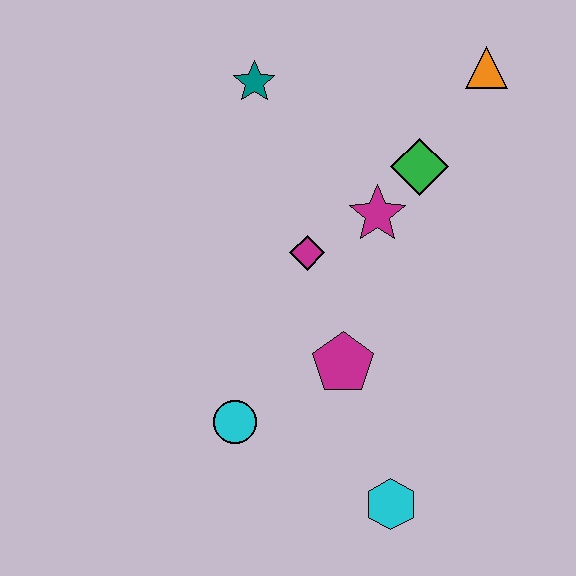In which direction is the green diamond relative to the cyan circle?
The green diamond is above the cyan circle.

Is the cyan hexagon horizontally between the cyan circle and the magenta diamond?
No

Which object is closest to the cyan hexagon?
The magenta pentagon is closest to the cyan hexagon.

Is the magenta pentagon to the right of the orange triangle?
No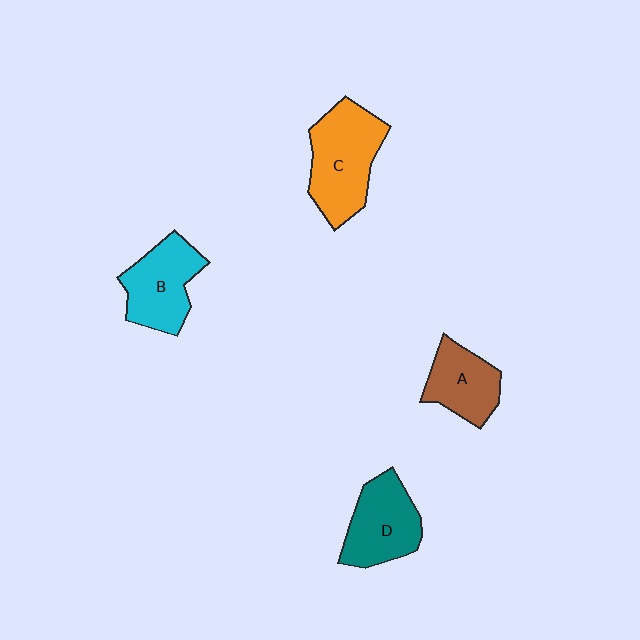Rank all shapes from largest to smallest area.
From largest to smallest: C (orange), B (cyan), D (teal), A (brown).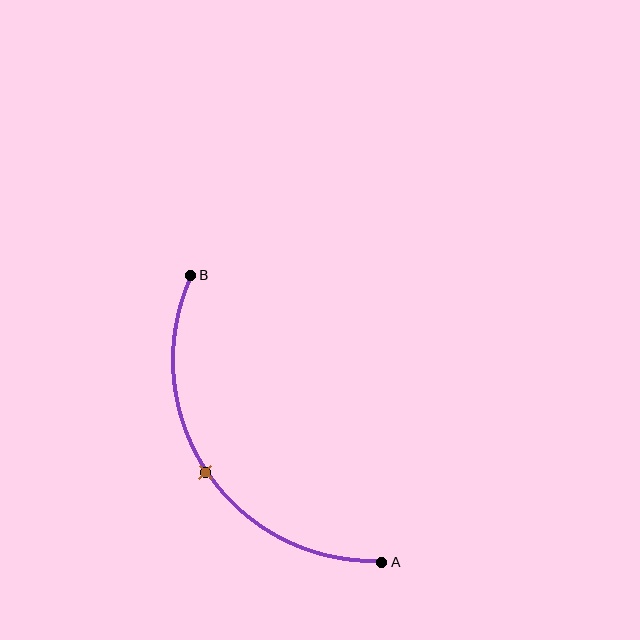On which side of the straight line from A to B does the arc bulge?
The arc bulges below and to the left of the straight line connecting A and B.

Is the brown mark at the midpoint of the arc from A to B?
Yes. The brown mark lies on the arc at equal arc-length from both A and B — it is the arc midpoint.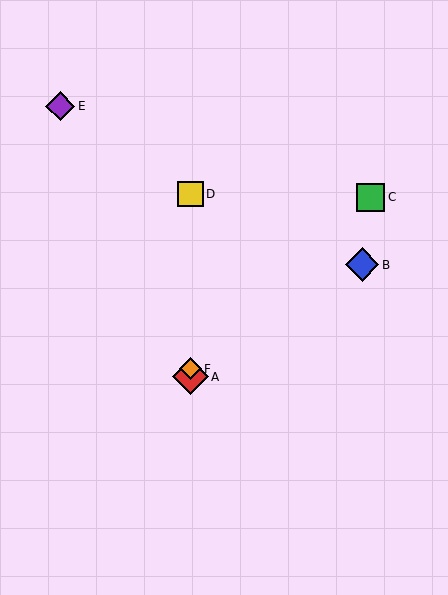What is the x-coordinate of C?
Object C is at x≈371.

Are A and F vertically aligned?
Yes, both are at x≈190.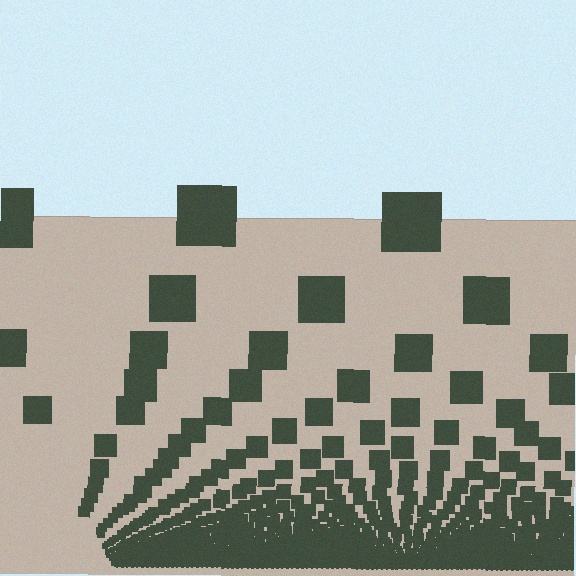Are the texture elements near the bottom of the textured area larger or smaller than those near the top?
Smaller. The gradient is inverted — elements near the bottom are smaller and denser.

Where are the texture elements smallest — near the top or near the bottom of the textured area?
Near the bottom.